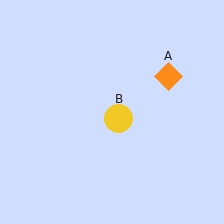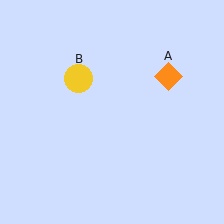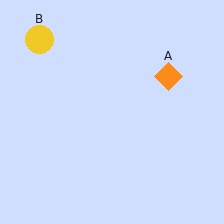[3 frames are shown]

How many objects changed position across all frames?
1 object changed position: yellow circle (object B).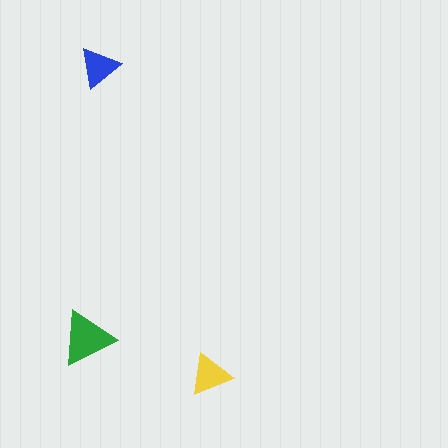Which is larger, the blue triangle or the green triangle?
The green one.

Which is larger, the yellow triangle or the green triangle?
The green one.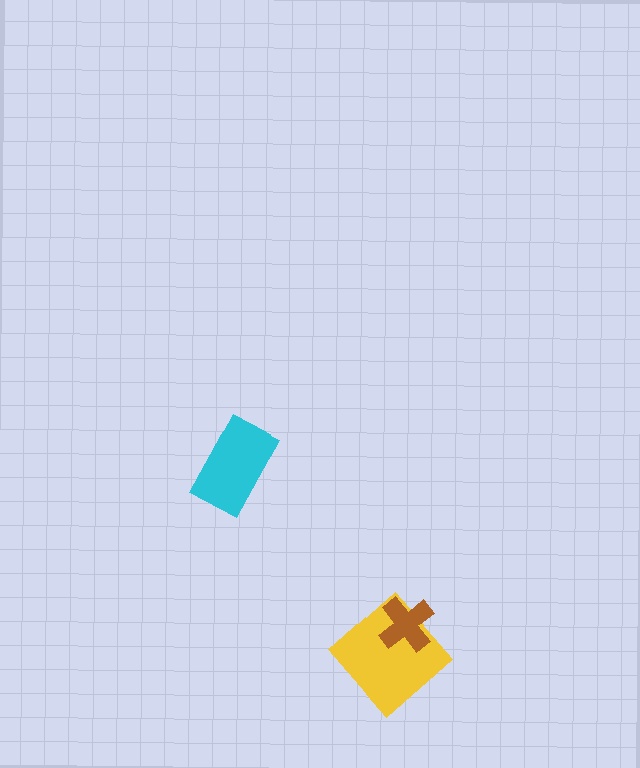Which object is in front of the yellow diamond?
The brown cross is in front of the yellow diamond.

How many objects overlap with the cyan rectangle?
0 objects overlap with the cyan rectangle.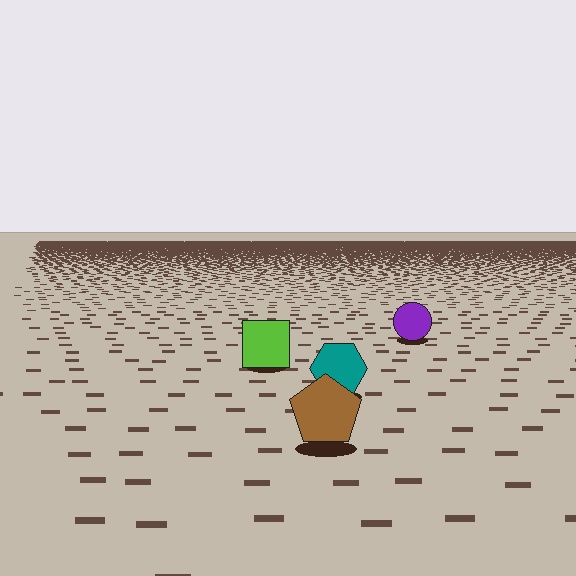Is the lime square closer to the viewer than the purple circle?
Yes. The lime square is closer — you can tell from the texture gradient: the ground texture is coarser near it.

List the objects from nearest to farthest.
From nearest to farthest: the brown pentagon, the teal hexagon, the lime square, the purple circle.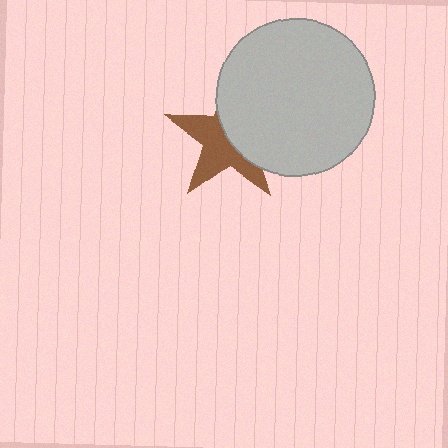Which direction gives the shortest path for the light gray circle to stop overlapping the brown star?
Moving right gives the shortest separation.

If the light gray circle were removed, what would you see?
You would see the complete brown star.